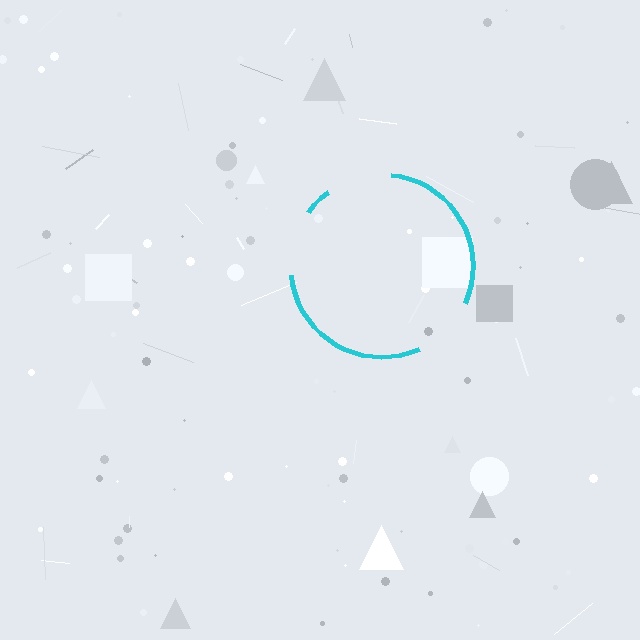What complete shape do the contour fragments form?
The contour fragments form a circle.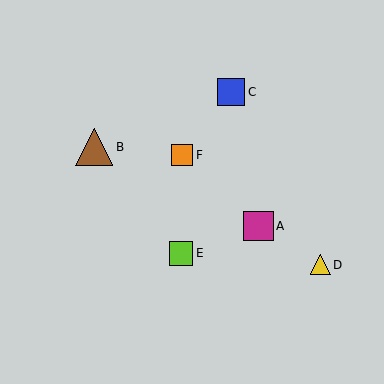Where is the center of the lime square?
The center of the lime square is at (181, 253).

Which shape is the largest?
The brown triangle (labeled B) is the largest.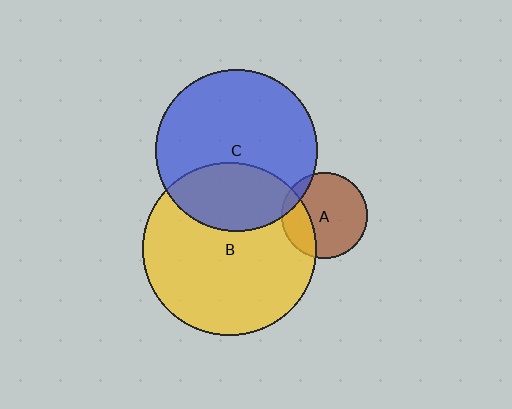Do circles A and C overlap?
Yes.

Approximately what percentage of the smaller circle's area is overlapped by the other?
Approximately 10%.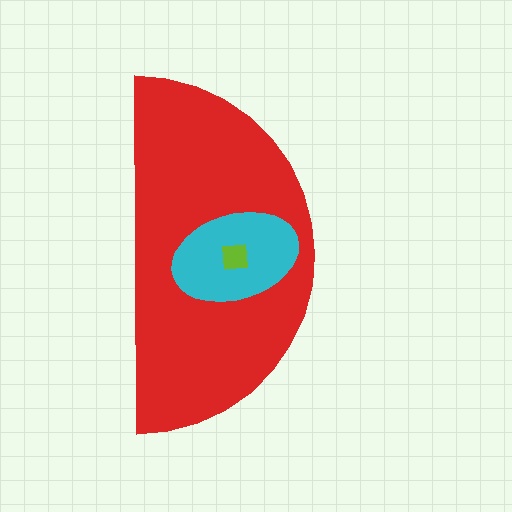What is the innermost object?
The lime square.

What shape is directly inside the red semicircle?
The cyan ellipse.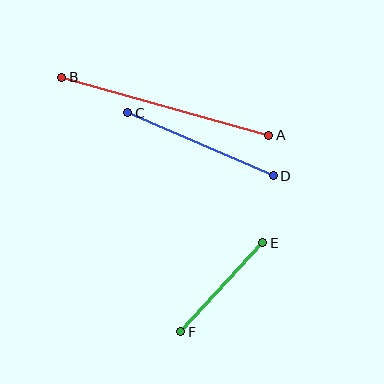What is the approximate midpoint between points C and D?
The midpoint is at approximately (200, 144) pixels.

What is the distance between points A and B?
The distance is approximately 215 pixels.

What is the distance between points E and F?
The distance is approximately 121 pixels.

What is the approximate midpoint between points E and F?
The midpoint is at approximately (222, 287) pixels.